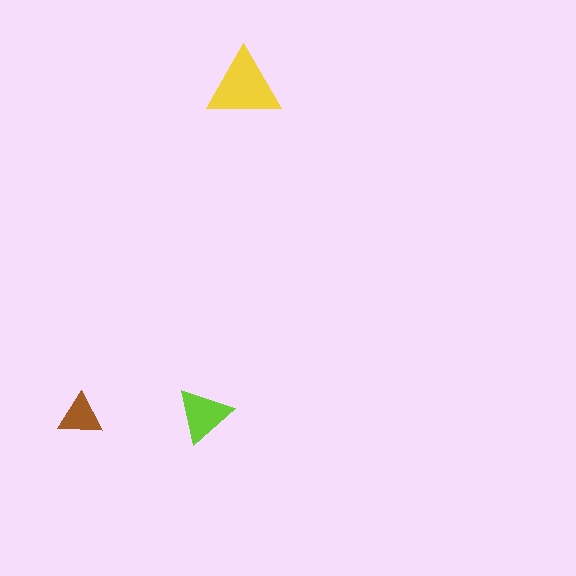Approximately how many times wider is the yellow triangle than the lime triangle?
About 1.5 times wider.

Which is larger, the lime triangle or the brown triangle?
The lime one.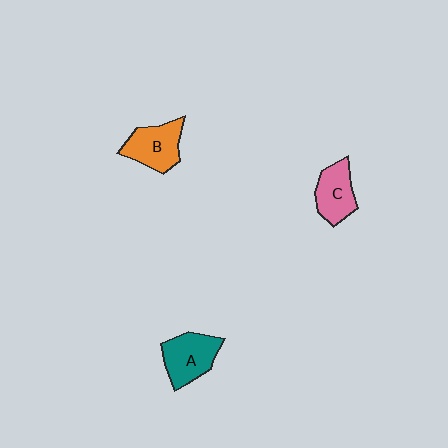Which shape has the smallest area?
Shape C (pink).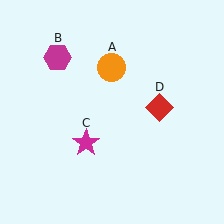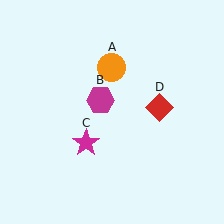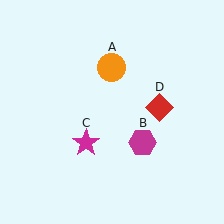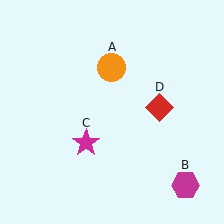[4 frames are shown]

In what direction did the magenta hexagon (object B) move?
The magenta hexagon (object B) moved down and to the right.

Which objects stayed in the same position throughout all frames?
Orange circle (object A) and magenta star (object C) and red diamond (object D) remained stationary.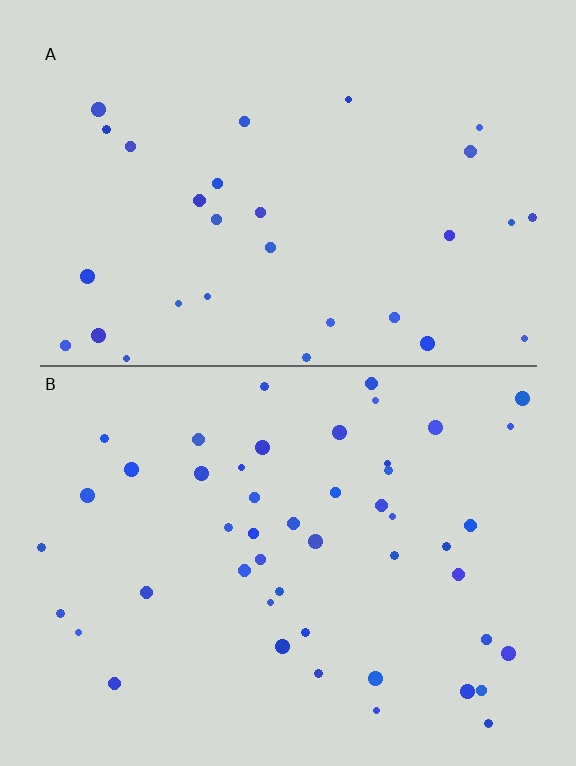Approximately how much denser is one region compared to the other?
Approximately 1.6× — region B over region A.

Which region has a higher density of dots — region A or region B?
B (the bottom).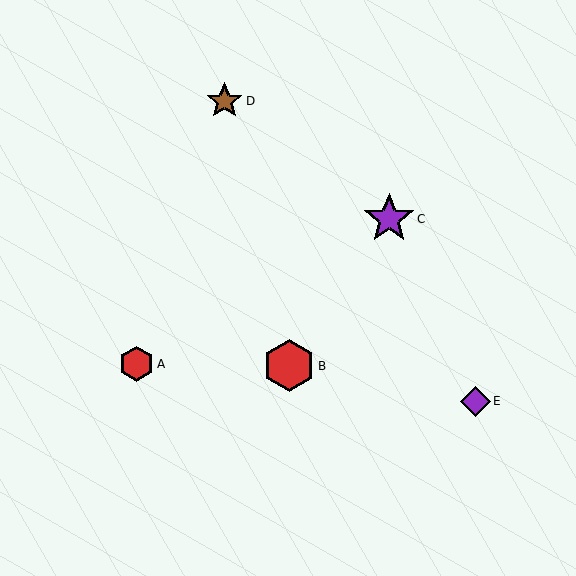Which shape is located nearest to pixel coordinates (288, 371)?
The red hexagon (labeled B) at (289, 366) is nearest to that location.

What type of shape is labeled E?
Shape E is a purple diamond.